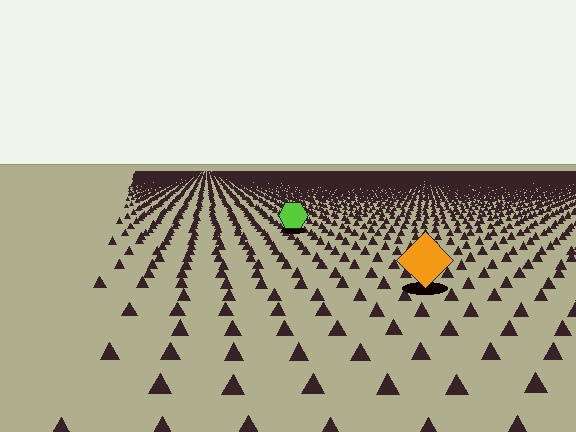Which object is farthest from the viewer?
The lime hexagon is farthest from the viewer. It appears smaller and the ground texture around it is denser.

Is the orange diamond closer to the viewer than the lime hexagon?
Yes. The orange diamond is closer — you can tell from the texture gradient: the ground texture is coarser near it.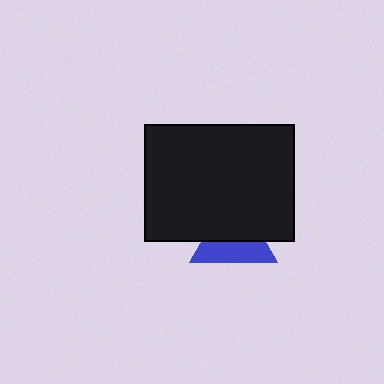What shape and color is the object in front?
The object in front is a black rectangle.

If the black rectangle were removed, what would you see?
You would see the complete blue triangle.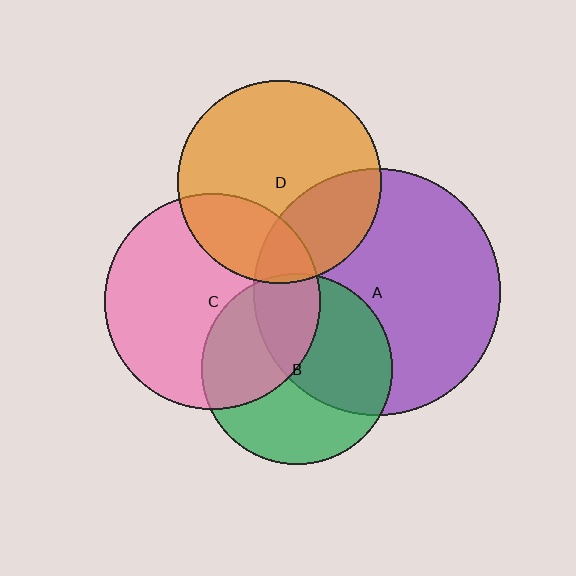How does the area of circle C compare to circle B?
Approximately 1.3 times.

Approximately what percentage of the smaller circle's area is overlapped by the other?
Approximately 40%.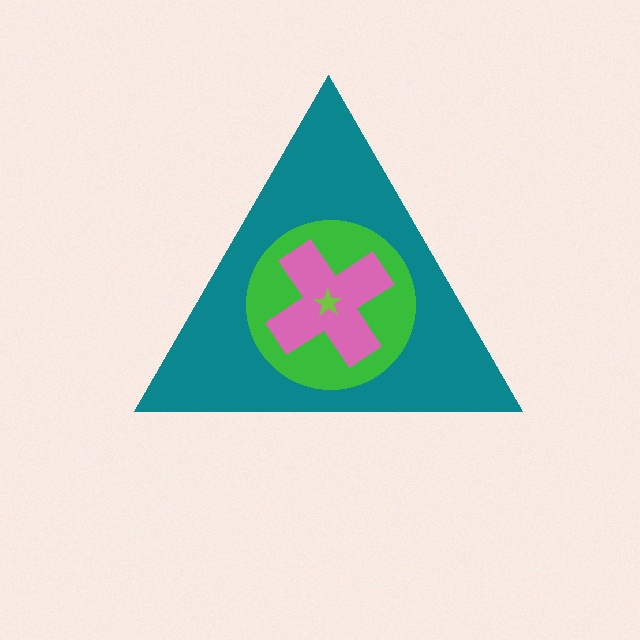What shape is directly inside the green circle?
The pink cross.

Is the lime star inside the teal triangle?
Yes.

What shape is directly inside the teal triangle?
The green circle.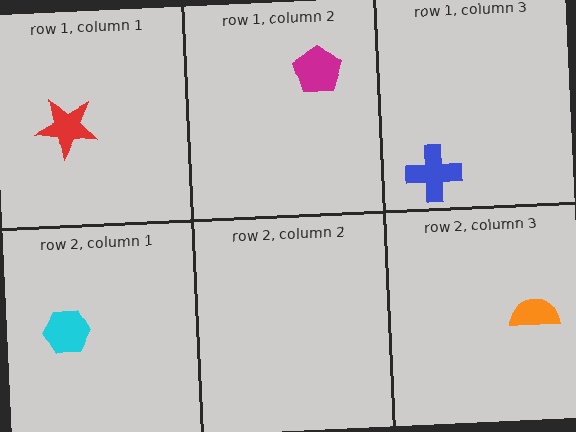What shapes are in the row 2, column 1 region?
The cyan hexagon.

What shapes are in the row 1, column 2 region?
The magenta pentagon.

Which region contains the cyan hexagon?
The row 2, column 1 region.